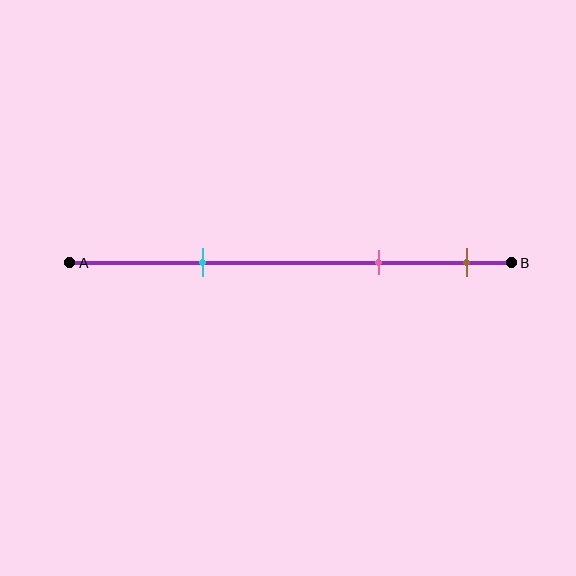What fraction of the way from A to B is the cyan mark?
The cyan mark is approximately 30% (0.3) of the way from A to B.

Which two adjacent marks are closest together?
The pink and brown marks are the closest adjacent pair.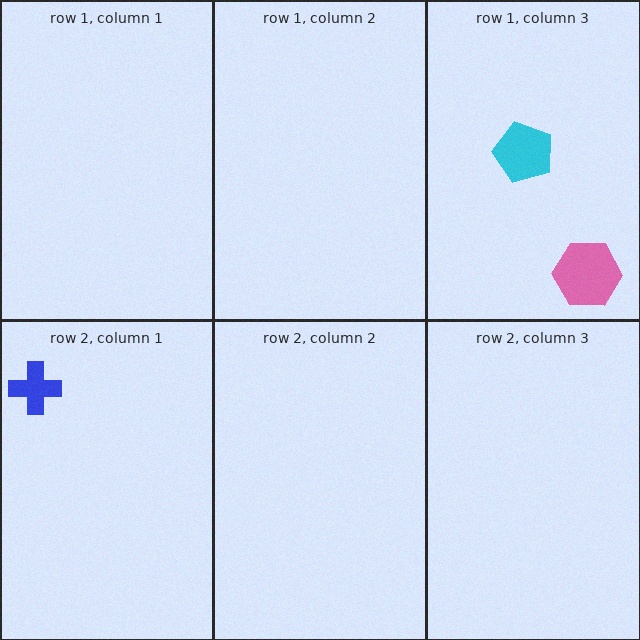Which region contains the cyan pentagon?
The row 1, column 3 region.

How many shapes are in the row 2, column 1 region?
1.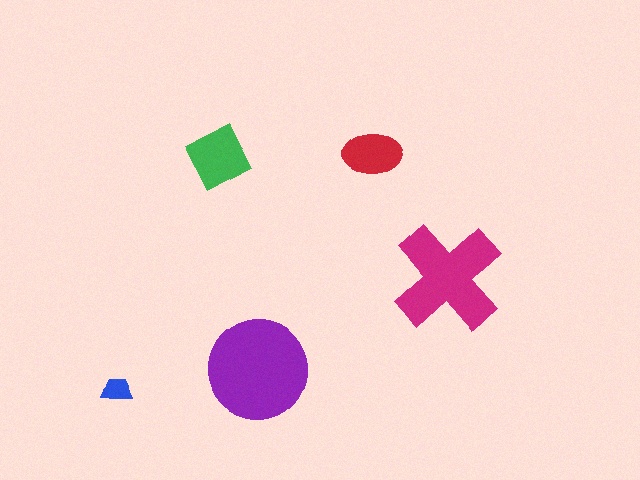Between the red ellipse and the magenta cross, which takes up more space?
The magenta cross.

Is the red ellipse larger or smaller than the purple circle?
Smaller.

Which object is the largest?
The purple circle.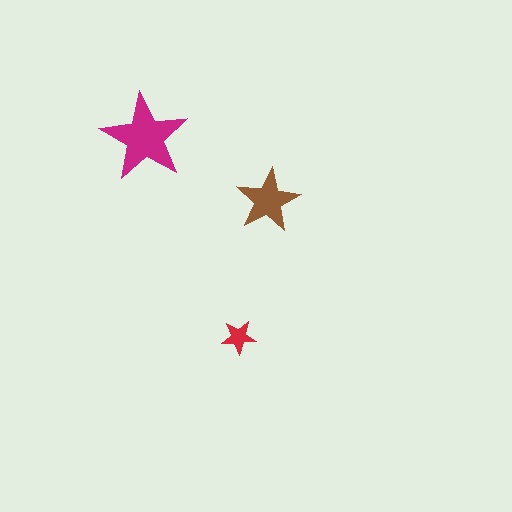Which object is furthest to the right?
The brown star is rightmost.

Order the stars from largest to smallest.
the magenta one, the brown one, the red one.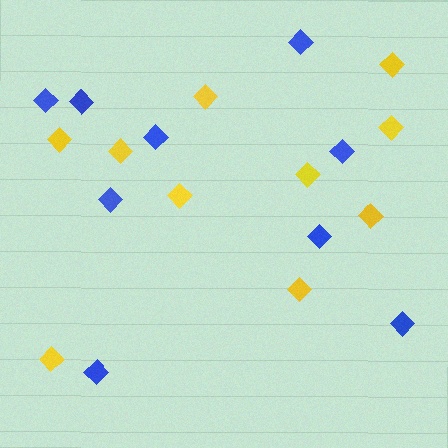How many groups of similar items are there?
There are 2 groups: one group of yellow diamonds (10) and one group of blue diamonds (9).